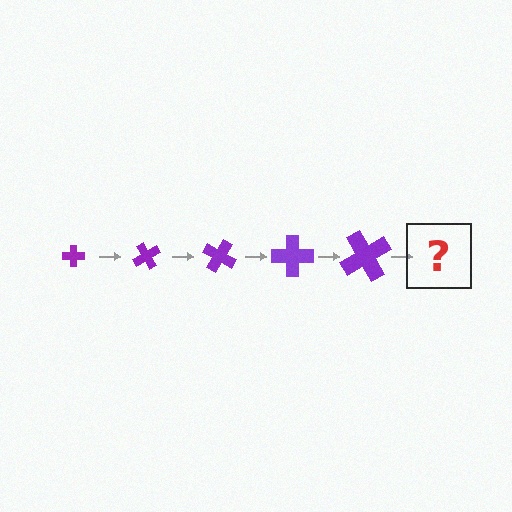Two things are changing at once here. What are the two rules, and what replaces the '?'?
The two rules are that the cross grows larger each step and it rotates 60 degrees each step. The '?' should be a cross, larger than the previous one and rotated 300 degrees from the start.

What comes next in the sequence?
The next element should be a cross, larger than the previous one and rotated 300 degrees from the start.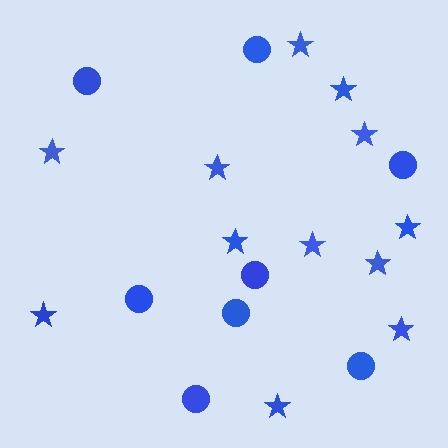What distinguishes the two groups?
There are 2 groups: one group of stars (12) and one group of circles (8).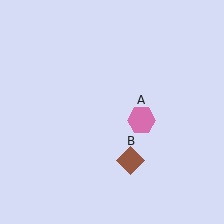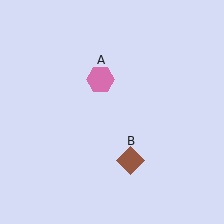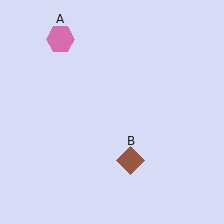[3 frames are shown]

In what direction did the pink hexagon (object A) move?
The pink hexagon (object A) moved up and to the left.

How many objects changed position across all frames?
1 object changed position: pink hexagon (object A).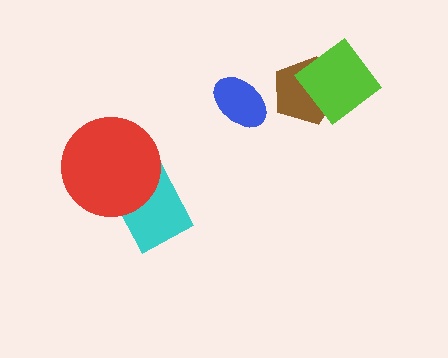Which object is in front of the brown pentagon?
The lime diamond is in front of the brown pentagon.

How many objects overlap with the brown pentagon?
1 object overlaps with the brown pentagon.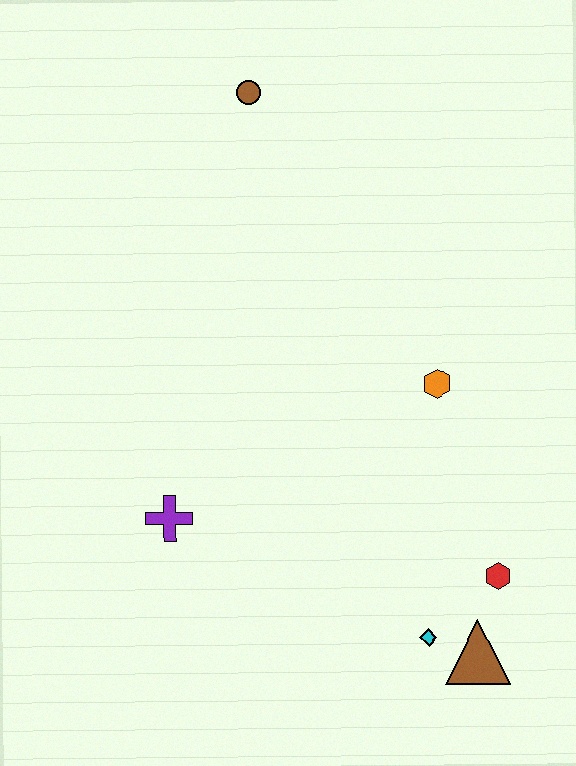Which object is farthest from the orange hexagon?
The brown circle is farthest from the orange hexagon.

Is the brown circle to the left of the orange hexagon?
Yes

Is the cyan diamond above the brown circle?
No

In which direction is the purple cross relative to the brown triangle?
The purple cross is to the left of the brown triangle.